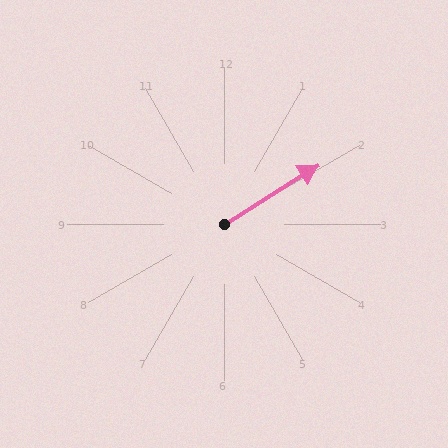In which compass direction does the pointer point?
Northeast.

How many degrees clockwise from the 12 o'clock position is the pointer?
Approximately 58 degrees.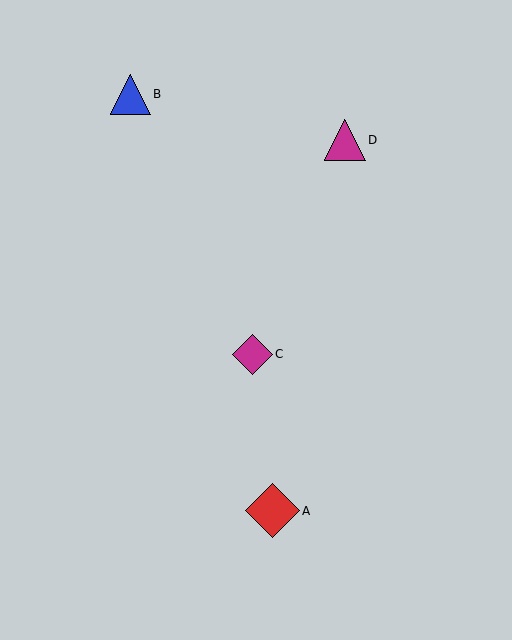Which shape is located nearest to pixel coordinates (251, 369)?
The magenta diamond (labeled C) at (252, 354) is nearest to that location.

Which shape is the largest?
The red diamond (labeled A) is the largest.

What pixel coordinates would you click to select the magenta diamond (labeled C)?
Click at (252, 354) to select the magenta diamond C.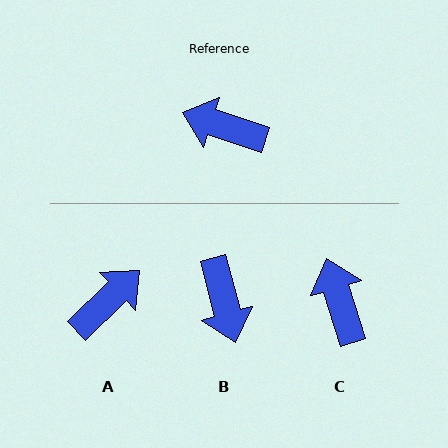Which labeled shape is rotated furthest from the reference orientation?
B, about 123 degrees away.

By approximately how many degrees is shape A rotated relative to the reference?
Approximately 118 degrees clockwise.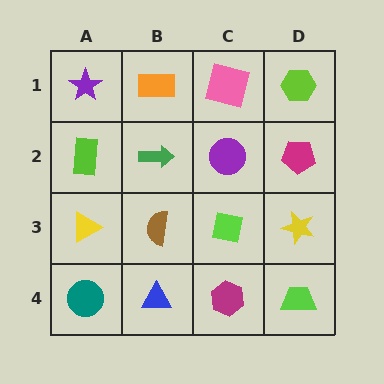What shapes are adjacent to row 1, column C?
A purple circle (row 2, column C), an orange rectangle (row 1, column B), a lime hexagon (row 1, column D).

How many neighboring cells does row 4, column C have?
3.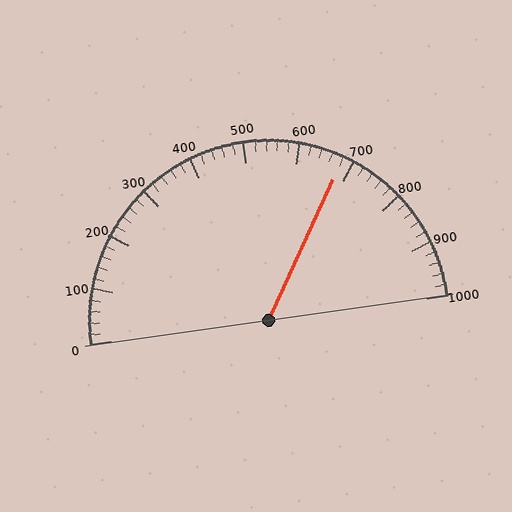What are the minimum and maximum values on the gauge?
The gauge ranges from 0 to 1000.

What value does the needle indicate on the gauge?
The needle indicates approximately 680.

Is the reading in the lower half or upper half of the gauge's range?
The reading is in the upper half of the range (0 to 1000).